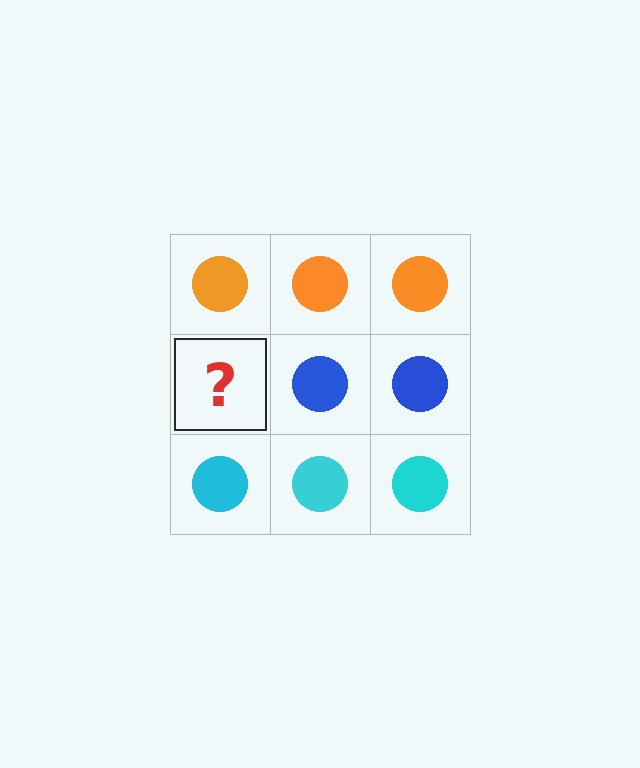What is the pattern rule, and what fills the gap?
The rule is that each row has a consistent color. The gap should be filled with a blue circle.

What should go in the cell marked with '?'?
The missing cell should contain a blue circle.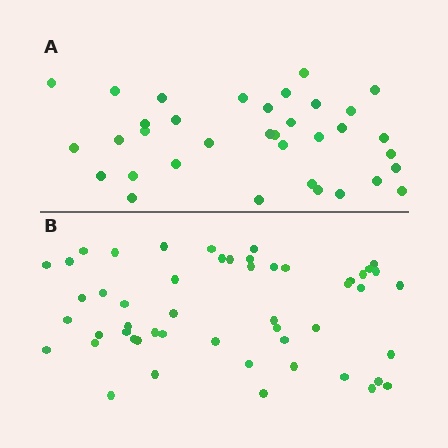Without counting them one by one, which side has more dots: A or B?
Region B (the bottom region) has more dots.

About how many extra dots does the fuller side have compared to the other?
Region B has approximately 15 more dots than region A.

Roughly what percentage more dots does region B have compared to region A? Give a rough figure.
About 45% more.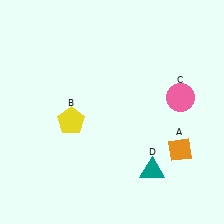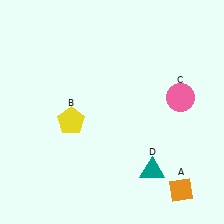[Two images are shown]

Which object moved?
The orange diamond (A) moved down.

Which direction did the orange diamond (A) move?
The orange diamond (A) moved down.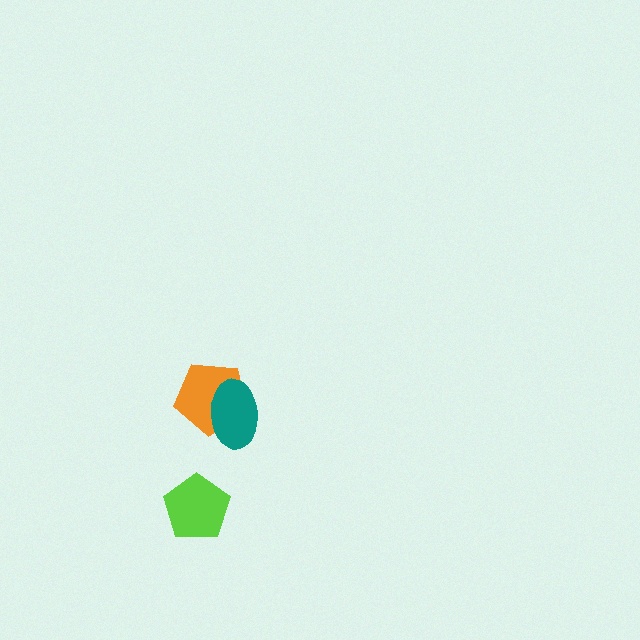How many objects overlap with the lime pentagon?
0 objects overlap with the lime pentagon.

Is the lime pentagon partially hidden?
No, no other shape covers it.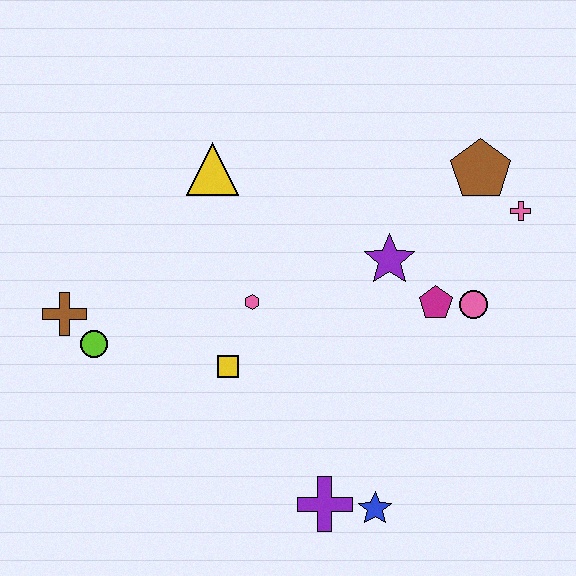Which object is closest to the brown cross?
The lime circle is closest to the brown cross.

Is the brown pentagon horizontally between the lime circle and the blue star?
No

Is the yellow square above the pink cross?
No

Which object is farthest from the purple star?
The brown cross is farthest from the purple star.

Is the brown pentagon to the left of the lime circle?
No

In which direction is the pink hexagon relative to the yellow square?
The pink hexagon is above the yellow square.